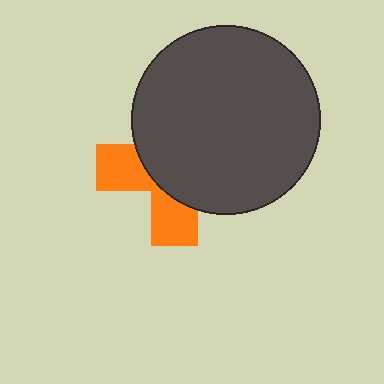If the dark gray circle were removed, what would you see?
You would see the complete orange cross.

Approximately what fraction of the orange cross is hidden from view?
Roughly 64% of the orange cross is hidden behind the dark gray circle.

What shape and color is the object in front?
The object in front is a dark gray circle.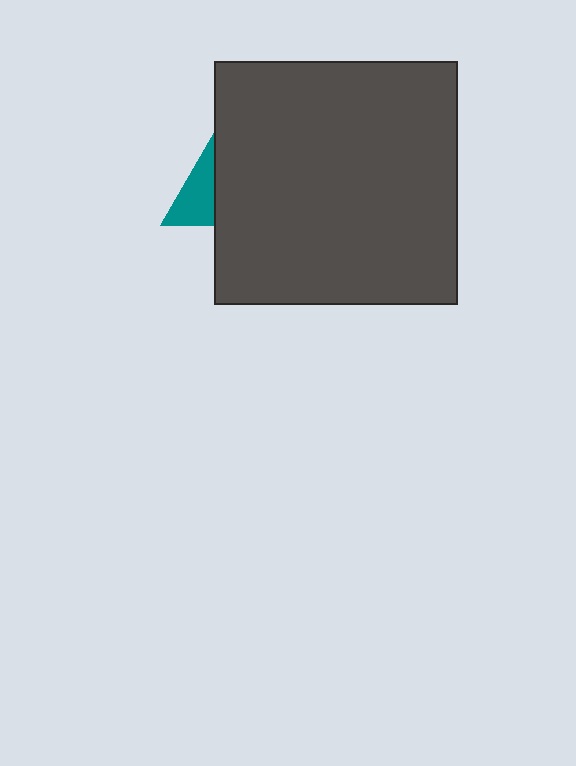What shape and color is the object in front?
The object in front is a dark gray square.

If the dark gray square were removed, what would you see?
You would see the complete teal triangle.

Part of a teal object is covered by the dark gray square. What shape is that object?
It is a triangle.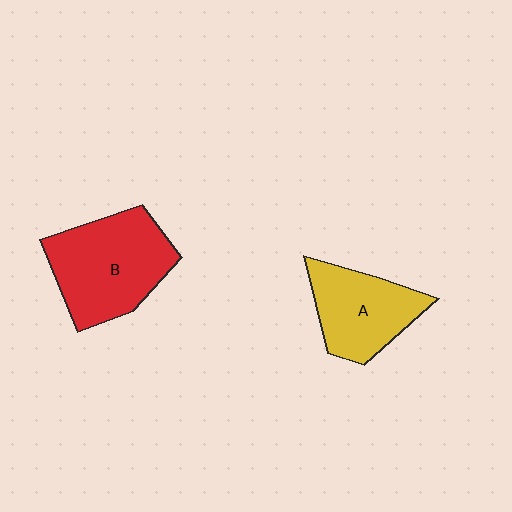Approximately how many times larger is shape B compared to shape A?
Approximately 1.3 times.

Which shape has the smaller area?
Shape A (yellow).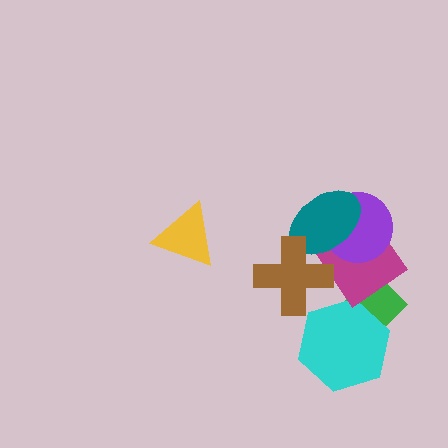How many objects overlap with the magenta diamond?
4 objects overlap with the magenta diamond.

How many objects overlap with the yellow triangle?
0 objects overlap with the yellow triangle.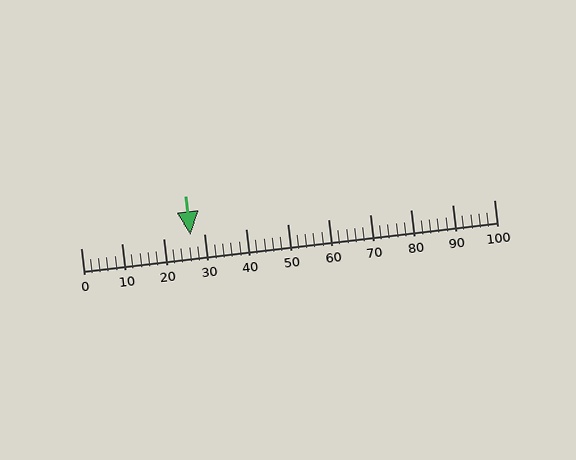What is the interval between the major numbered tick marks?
The major tick marks are spaced 10 units apart.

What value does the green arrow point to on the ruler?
The green arrow points to approximately 27.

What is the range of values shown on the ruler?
The ruler shows values from 0 to 100.